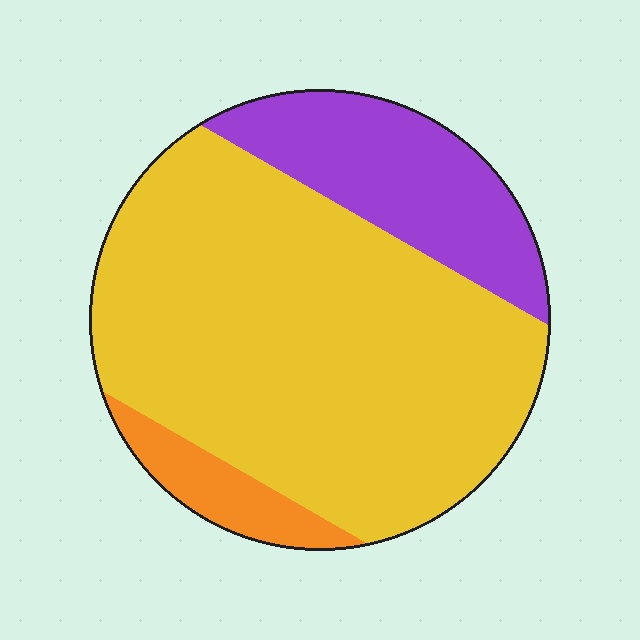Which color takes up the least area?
Orange, at roughly 10%.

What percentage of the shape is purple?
Purple takes up about one fifth (1/5) of the shape.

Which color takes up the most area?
Yellow, at roughly 70%.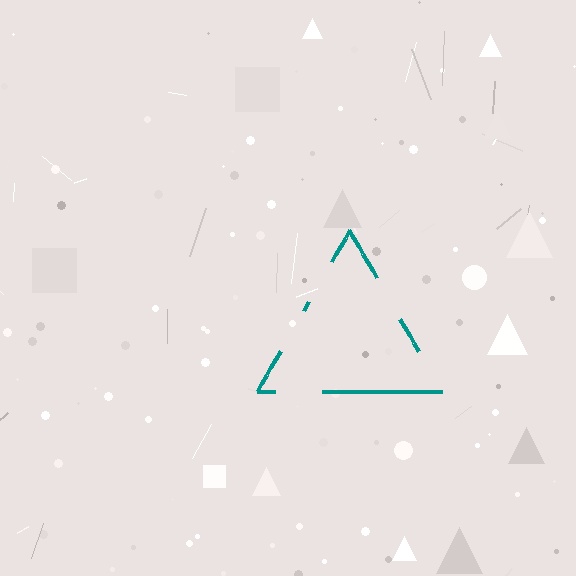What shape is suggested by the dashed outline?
The dashed outline suggests a triangle.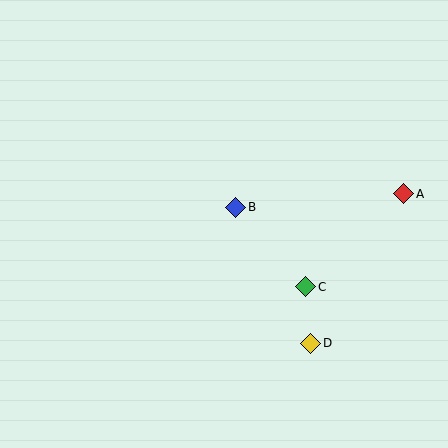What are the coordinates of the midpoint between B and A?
The midpoint between B and A is at (320, 201).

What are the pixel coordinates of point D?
Point D is at (311, 343).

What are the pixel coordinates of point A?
Point A is at (404, 194).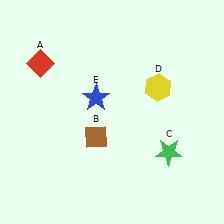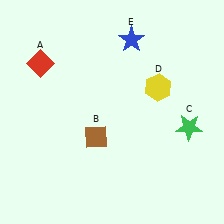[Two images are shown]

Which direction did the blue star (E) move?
The blue star (E) moved up.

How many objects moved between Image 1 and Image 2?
2 objects moved between the two images.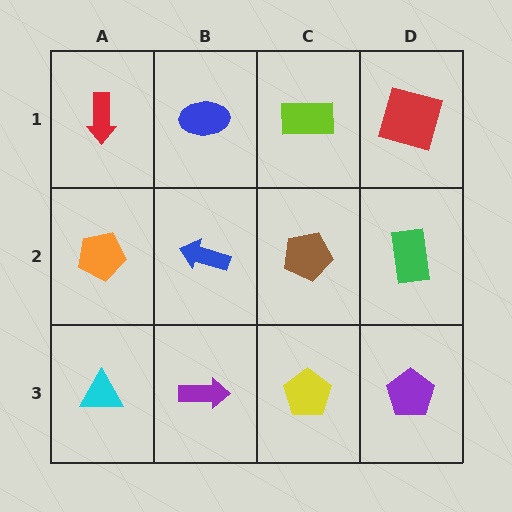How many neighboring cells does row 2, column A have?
3.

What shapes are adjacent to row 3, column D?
A green rectangle (row 2, column D), a yellow pentagon (row 3, column C).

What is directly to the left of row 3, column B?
A cyan triangle.